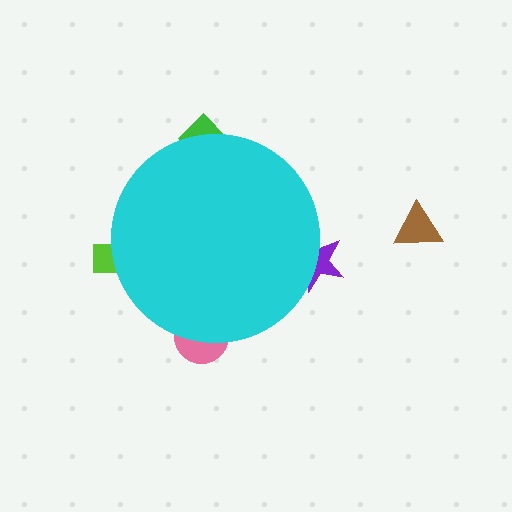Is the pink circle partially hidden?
Yes, the pink circle is partially hidden behind the cyan circle.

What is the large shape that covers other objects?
A cyan circle.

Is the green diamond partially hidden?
Yes, the green diamond is partially hidden behind the cyan circle.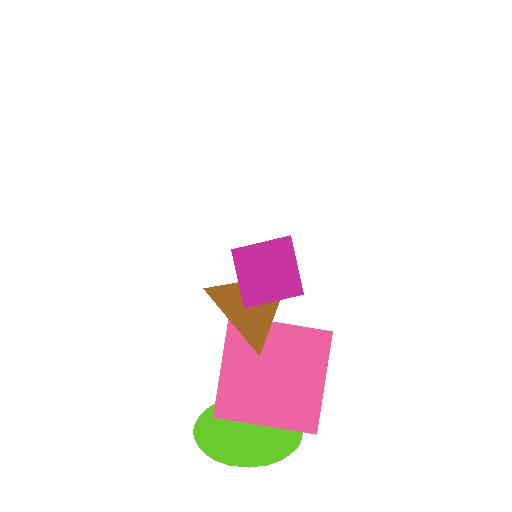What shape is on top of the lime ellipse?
The pink square is on top of the lime ellipse.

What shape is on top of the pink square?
The brown triangle is on top of the pink square.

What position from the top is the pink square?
The pink square is 3rd from the top.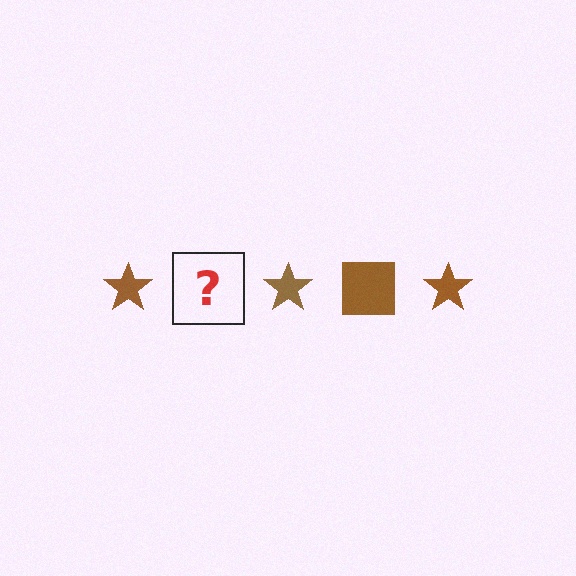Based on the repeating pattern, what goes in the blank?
The blank should be a brown square.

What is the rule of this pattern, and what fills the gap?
The rule is that the pattern cycles through star, square shapes in brown. The gap should be filled with a brown square.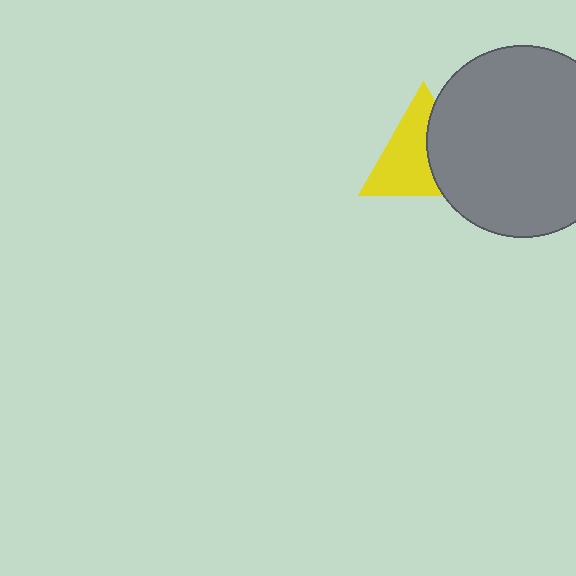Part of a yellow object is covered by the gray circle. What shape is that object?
It is a triangle.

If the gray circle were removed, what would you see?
You would see the complete yellow triangle.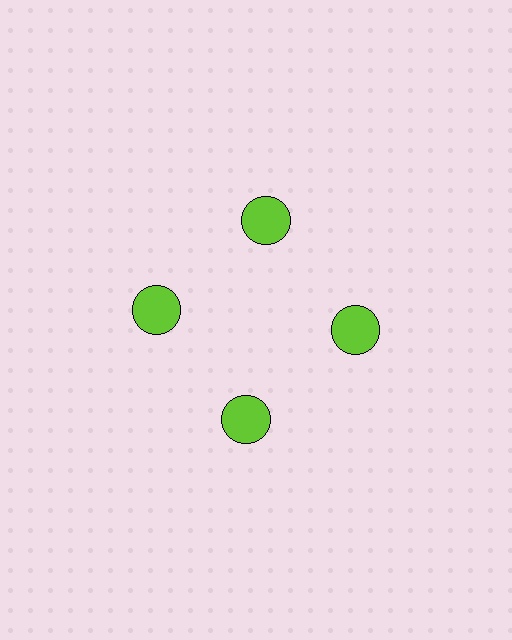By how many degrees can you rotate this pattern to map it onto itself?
The pattern maps onto itself every 90 degrees of rotation.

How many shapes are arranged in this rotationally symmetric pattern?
There are 4 shapes, arranged in 4 groups of 1.